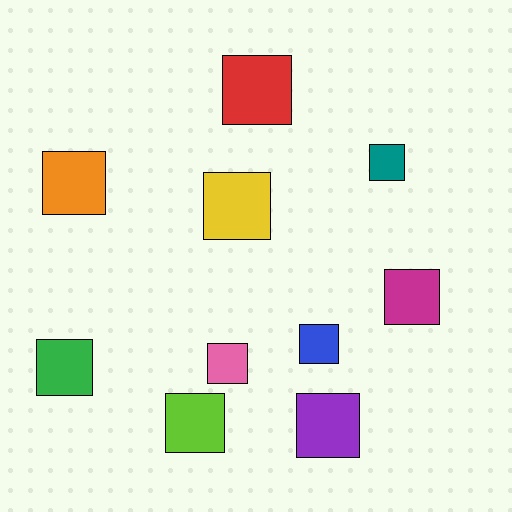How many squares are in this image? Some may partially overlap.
There are 10 squares.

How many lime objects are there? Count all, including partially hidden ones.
There is 1 lime object.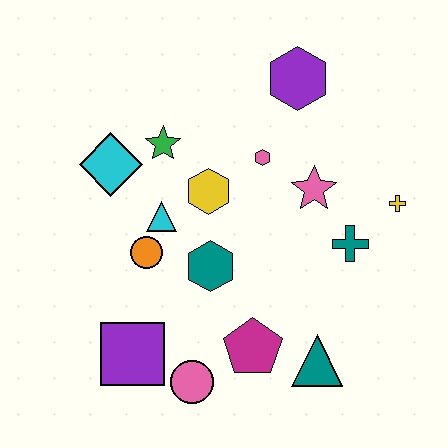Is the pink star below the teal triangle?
No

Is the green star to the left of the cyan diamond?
No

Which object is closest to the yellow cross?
The teal cross is closest to the yellow cross.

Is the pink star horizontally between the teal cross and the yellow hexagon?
Yes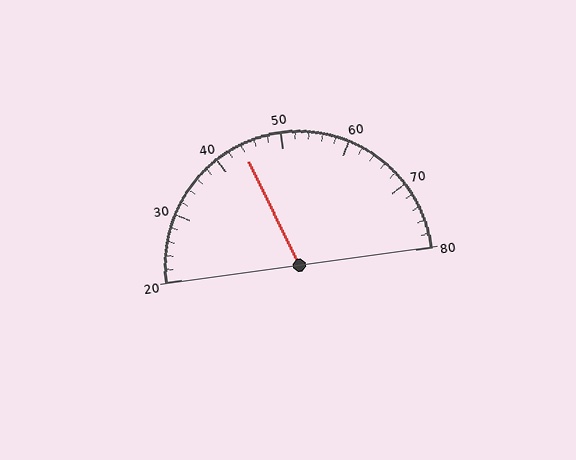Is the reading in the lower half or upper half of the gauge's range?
The reading is in the lower half of the range (20 to 80).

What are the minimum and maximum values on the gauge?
The gauge ranges from 20 to 80.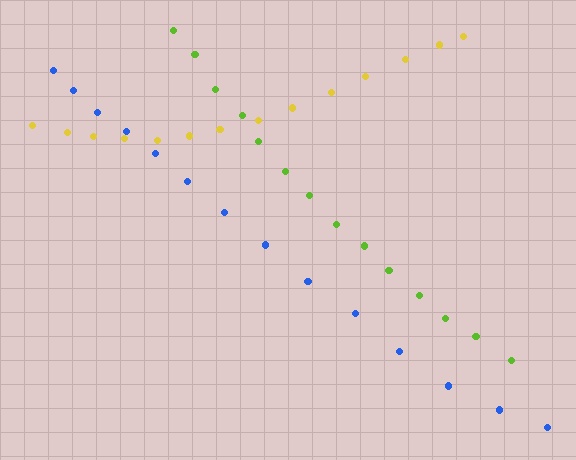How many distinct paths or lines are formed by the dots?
There are 3 distinct paths.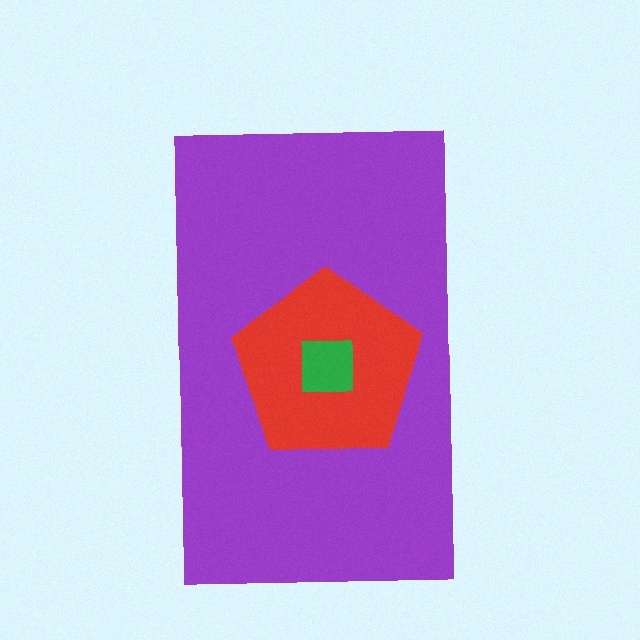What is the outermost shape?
The purple rectangle.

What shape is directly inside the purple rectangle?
The red pentagon.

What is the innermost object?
The green square.